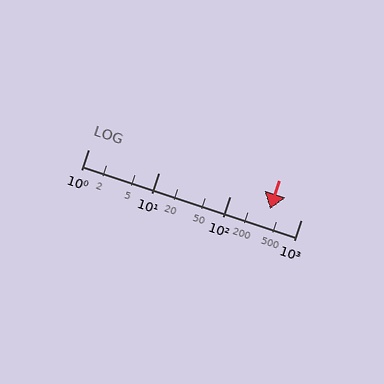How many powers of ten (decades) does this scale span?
The scale spans 3 decades, from 1 to 1000.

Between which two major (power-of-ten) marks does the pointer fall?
The pointer is between 100 and 1000.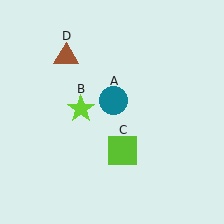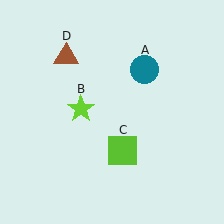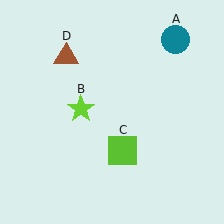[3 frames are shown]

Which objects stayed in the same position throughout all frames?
Lime star (object B) and lime square (object C) and brown triangle (object D) remained stationary.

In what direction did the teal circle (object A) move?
The teal circle (object A) moved up and to the right.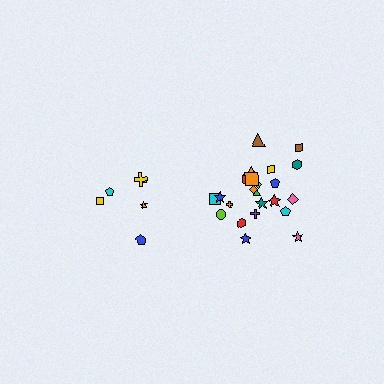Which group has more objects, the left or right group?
The right group.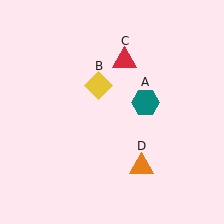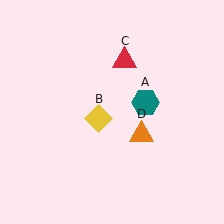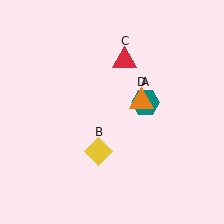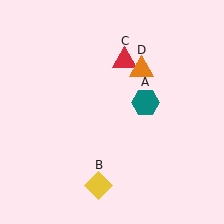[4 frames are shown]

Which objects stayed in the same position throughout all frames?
Teal hexagon (object A) and red triangle (object C) remained stationary.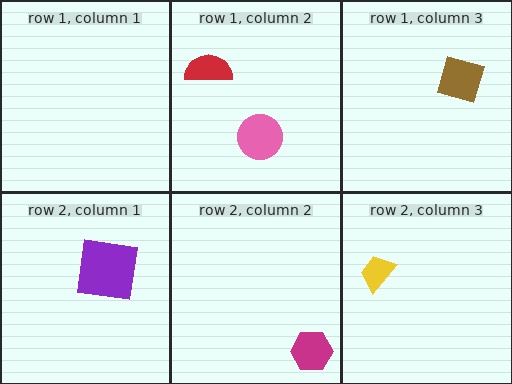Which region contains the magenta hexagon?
The row 2, column 2 region.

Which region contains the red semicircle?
The row 1, column 2 region.